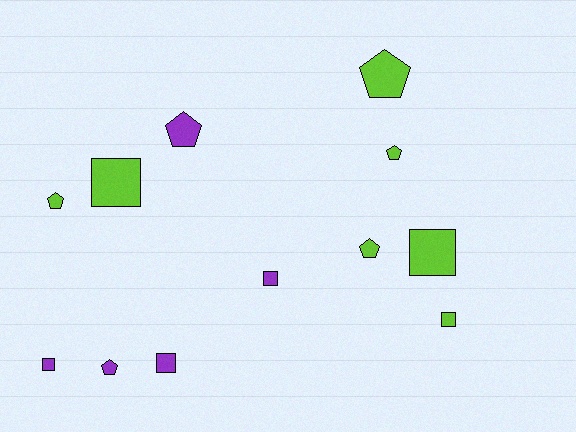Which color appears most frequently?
Lime, with 7 objects.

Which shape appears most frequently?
Pentagon, with 6 objects.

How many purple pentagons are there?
There are 2 purple pentagons.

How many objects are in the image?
There are 12 objects.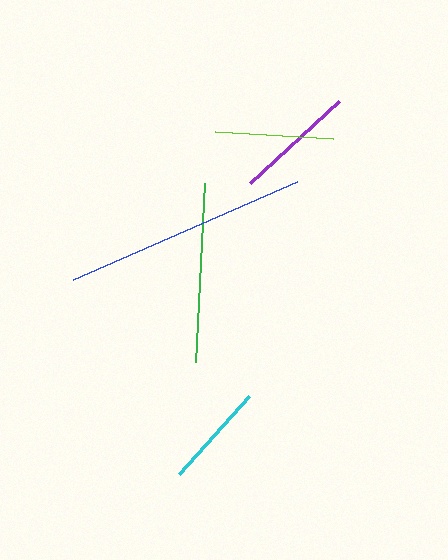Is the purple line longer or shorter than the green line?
The green line is longer than the purple line.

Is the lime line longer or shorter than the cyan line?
The lime line is longer than the cyan line.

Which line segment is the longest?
The blue line is the longest at approximately 245 pixels.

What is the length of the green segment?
The green segment is approximately 180 pixels long.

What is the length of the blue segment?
The blue segment is approximately 245 pixels long.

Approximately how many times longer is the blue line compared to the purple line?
The blue line is approximately 2.0 times the length of the purple line.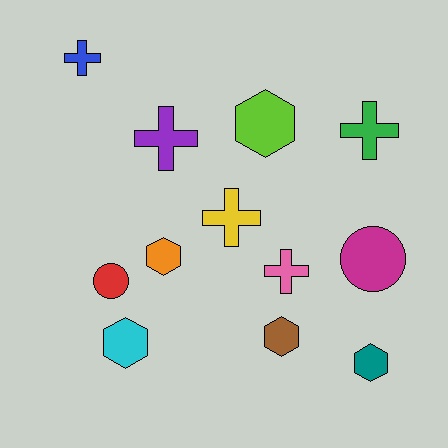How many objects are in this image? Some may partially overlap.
There are 12 objects.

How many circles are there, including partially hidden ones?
There are 2 circles.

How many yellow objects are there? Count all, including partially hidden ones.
There is 1 yellow object.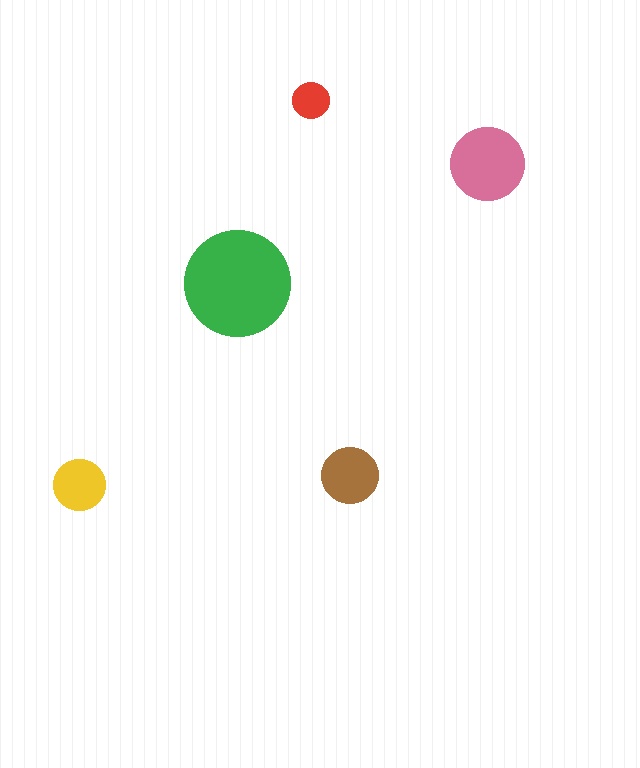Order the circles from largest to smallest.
the green one, the pink one, the brown one, the yellow one, the red one.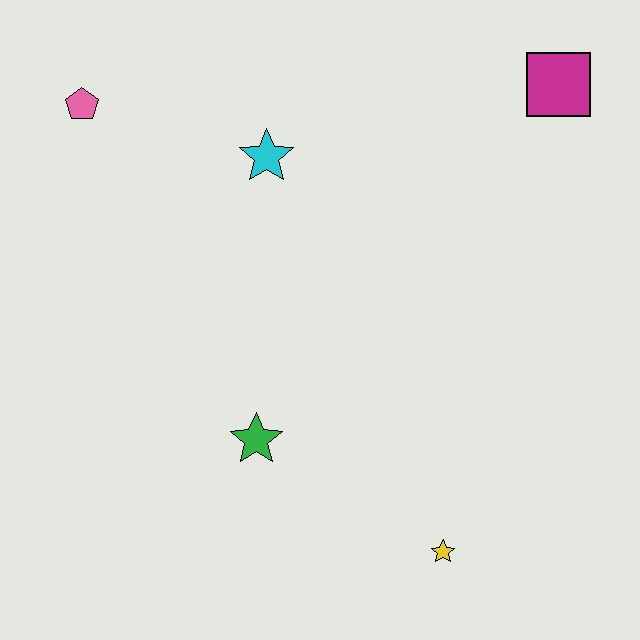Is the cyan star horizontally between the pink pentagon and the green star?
No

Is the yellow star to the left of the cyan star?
No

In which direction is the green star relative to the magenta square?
The green star is below the magenta square.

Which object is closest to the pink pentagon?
The cyan star is closest to the pink pentagon.